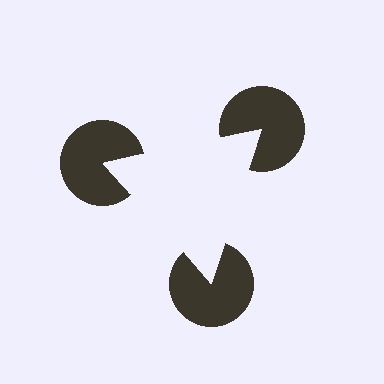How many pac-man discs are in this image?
There are 3 — one at each vertex of the illusory triangle.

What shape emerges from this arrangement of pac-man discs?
An illusory triangle — its edges are inferred from the aligned wedge cuts in the pac-man discs, not physically drawn.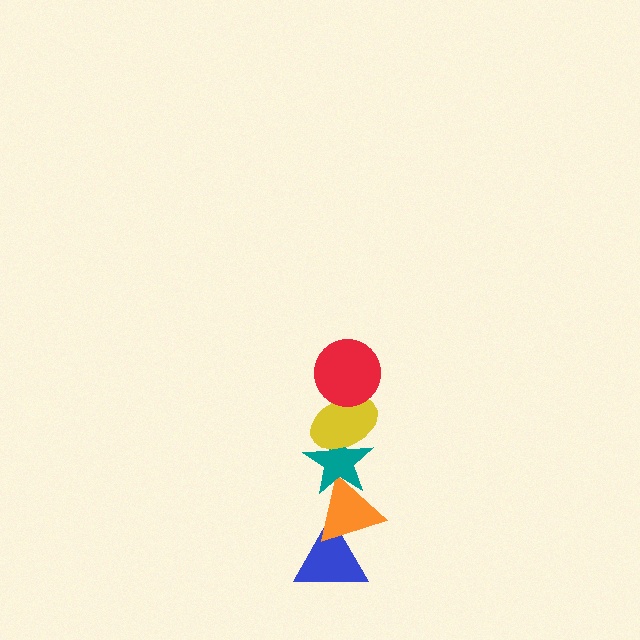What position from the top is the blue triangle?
The blue triangle is 5th from the top.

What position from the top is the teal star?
The teal star is 3rd from the top.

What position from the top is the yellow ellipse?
The yellow ellipse is 2nd from the top.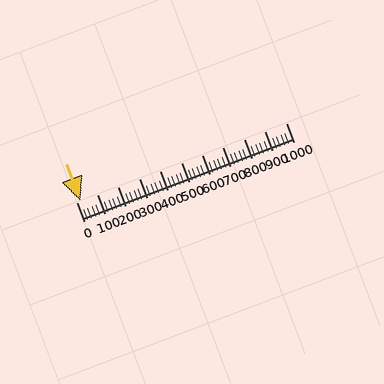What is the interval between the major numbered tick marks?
The major tick marks are spaced 100 units apart.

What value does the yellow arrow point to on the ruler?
The yellow arrow points to approximately 20.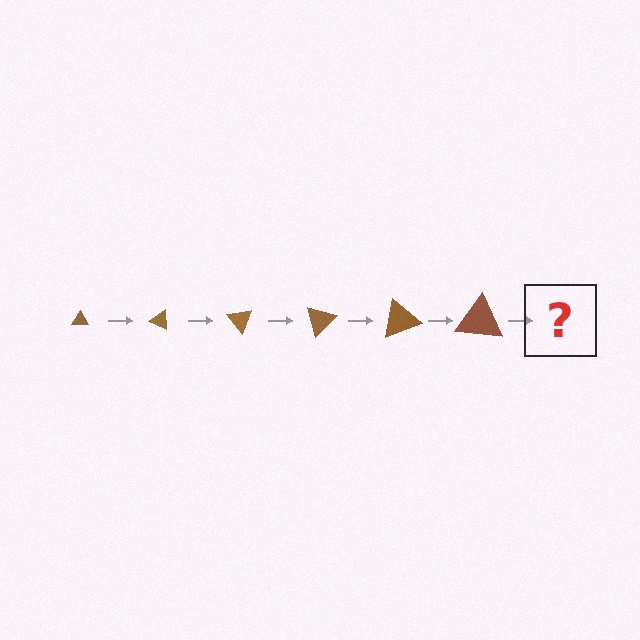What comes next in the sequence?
The next element should be a triangle, larger than the previous one and rotated 150 degrees from the start.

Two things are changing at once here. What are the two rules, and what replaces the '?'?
The two rules are that the triangle grows larger each step and it rotates 25 degrees each step. The '?' should be a triangle, larger than the previous one and rotated 150 degrees from the start.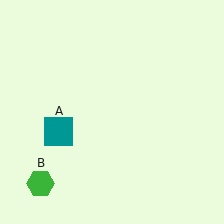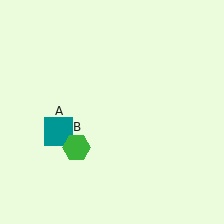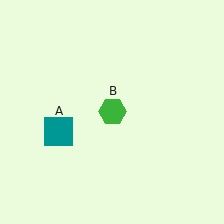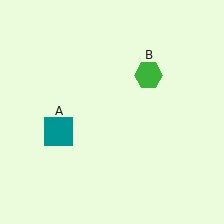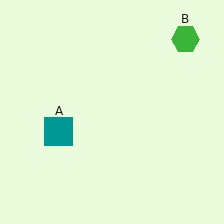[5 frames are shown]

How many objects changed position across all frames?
1 object changed position: green hexagon (object B).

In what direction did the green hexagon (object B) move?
The green hexagon (object B) moved up and to the right.